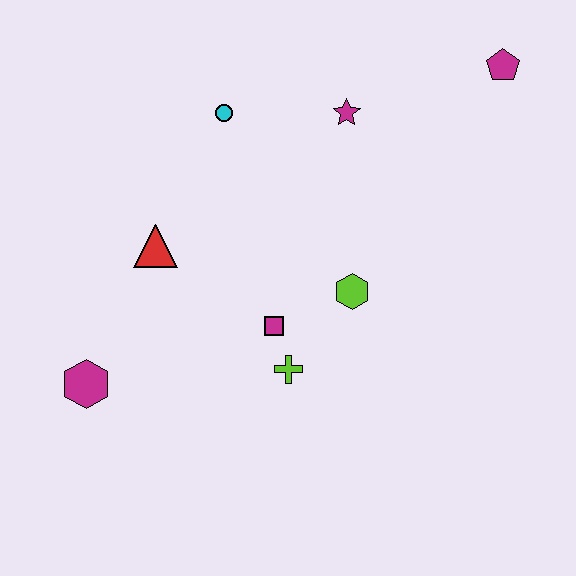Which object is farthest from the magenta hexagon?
The magenta pentagon is farthest from the magenta hexagon.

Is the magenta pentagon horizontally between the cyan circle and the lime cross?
No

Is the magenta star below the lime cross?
No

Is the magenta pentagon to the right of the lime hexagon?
Yes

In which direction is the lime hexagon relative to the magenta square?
The lime hexagon is to the right of the magenta square.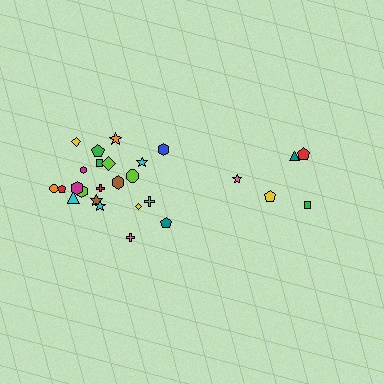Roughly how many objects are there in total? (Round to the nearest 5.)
Roughly 25 objects in total.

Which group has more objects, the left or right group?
The left group.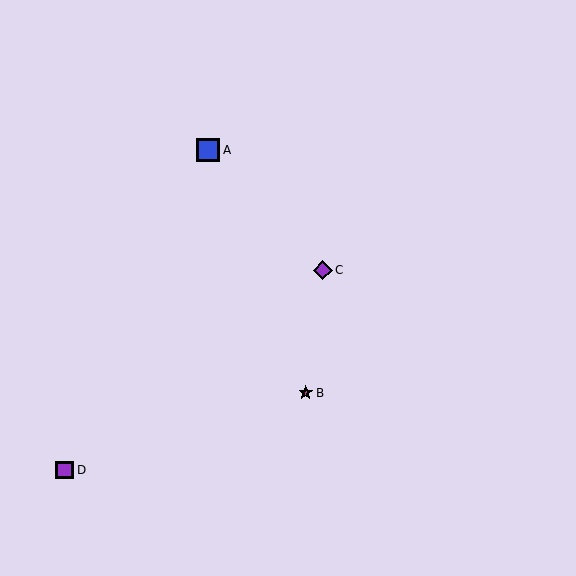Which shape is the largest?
The blue square (labeled A) is the largest.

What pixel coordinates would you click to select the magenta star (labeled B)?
Click at (306, 393) to select the magenta star B.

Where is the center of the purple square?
The center of the purple square is at (65, 470).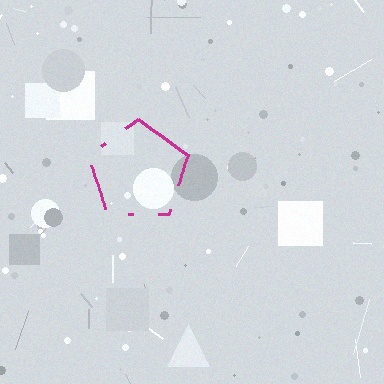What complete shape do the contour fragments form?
The contour fragments form a pentagon.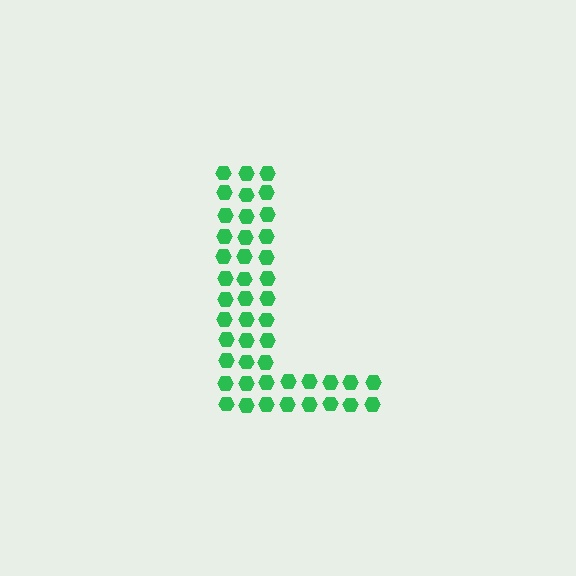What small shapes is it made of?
It is made of small hexagons.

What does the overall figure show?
The overall figure shows the letter L.